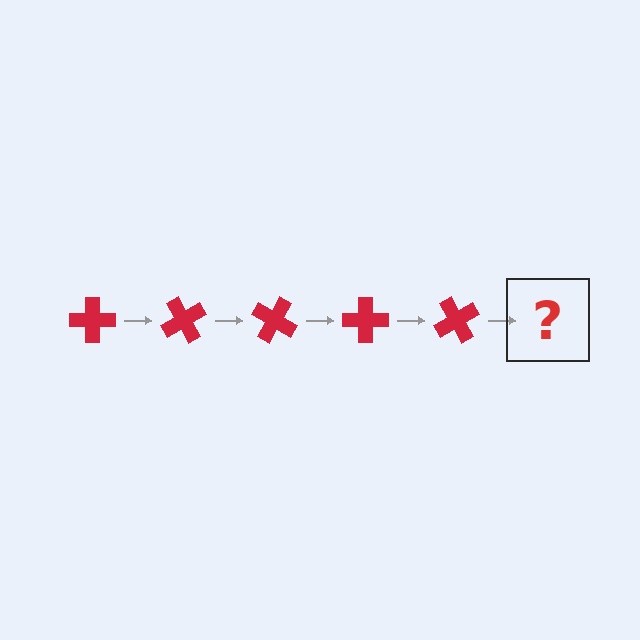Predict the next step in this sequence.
The next step is a red cross rotated 300 degrees.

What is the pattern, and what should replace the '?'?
The pattern is that the cross rotates 60 degrees each step. The '?' should be a red cross rotated 300 degrees.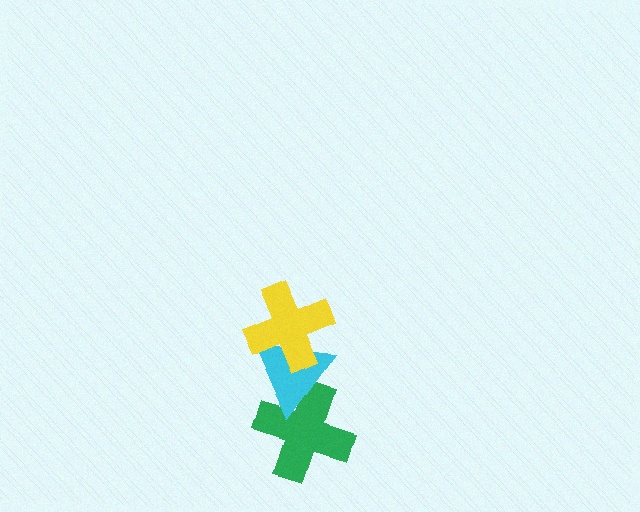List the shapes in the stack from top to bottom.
From top to bottom: the yellow cross, the cyan triangle, the green cross.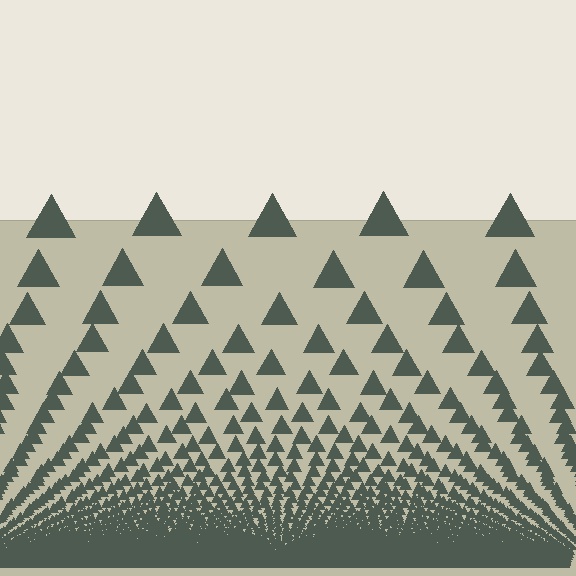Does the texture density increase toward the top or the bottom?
Density increases toward the bottom.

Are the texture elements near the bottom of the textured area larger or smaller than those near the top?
Smaller. The gradient is inverted — elements near the bottom are smaller and denser.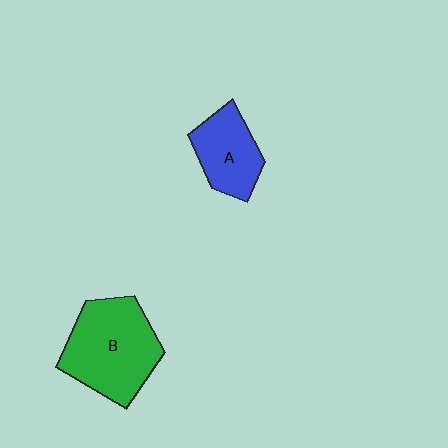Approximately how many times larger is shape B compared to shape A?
Approximately 1.7 times.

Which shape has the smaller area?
Shape A (blue).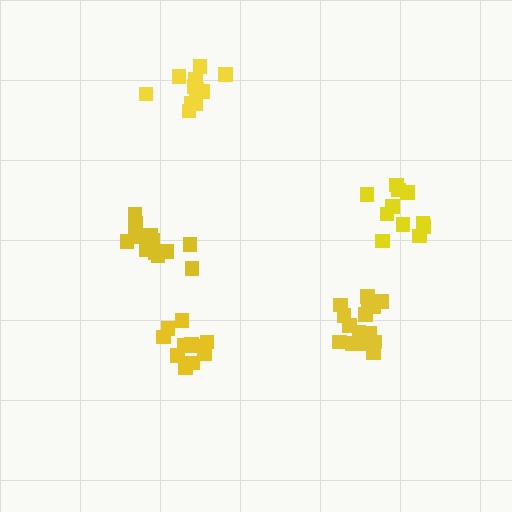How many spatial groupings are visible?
There are 5 spatial groupings.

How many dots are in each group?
Group 1: 11 dots, Group 2: 17 dots, Group 3: 11 dots, Group 4: 11 dots, Group 5: 16 dots (66 total).